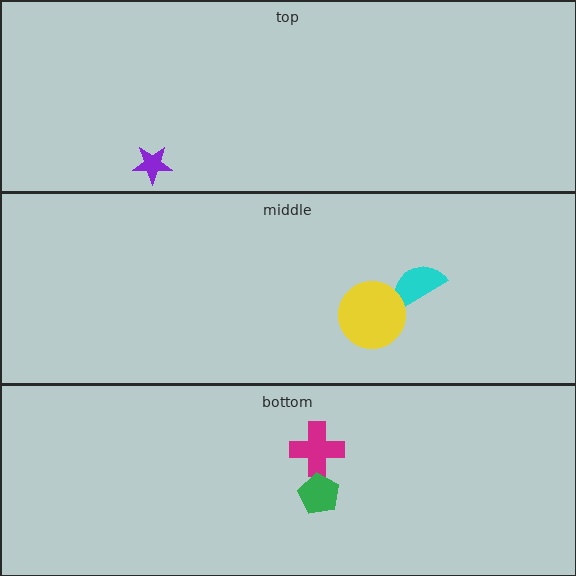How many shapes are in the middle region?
2.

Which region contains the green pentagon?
The bottom region.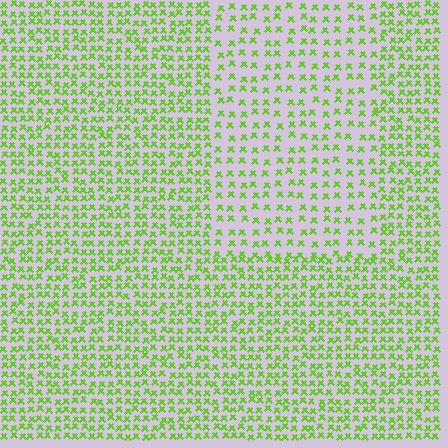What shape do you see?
I see a rectangle.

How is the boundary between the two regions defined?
The boundary is defined by a change in element density (approximately 1.8x ratio). All elements are the same color, size, and shape.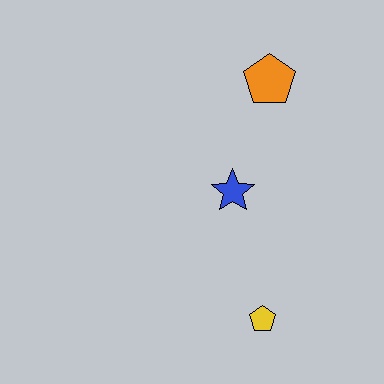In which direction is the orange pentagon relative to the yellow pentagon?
The orange pentagon is above the yellow pentagon.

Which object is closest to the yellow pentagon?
The blue star is closest to the yellow pentagon.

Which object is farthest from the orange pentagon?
The yellow pentagon is farthest from the orange pentagon.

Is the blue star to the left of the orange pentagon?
Yes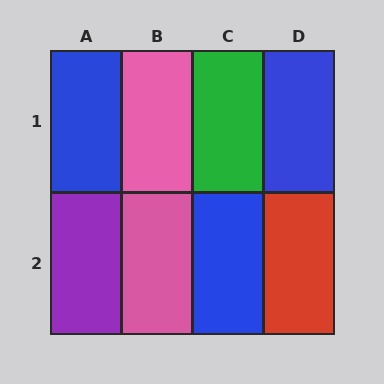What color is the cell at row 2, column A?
Purple.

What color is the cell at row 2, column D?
Red.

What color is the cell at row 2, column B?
Pink.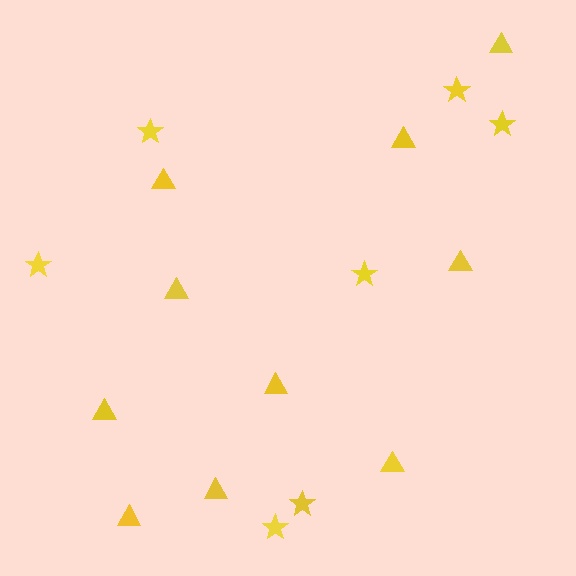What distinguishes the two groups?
There are 2 groups: one group of triangles (10) and one group of stars (7).